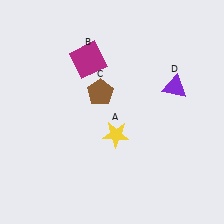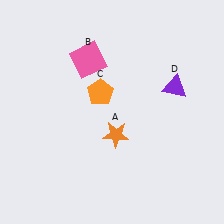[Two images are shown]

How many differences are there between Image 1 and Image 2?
There are 3 differences between the two images.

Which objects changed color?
A changed from yellow to orange. B changed from magenta to pink. C changed from brown to orange.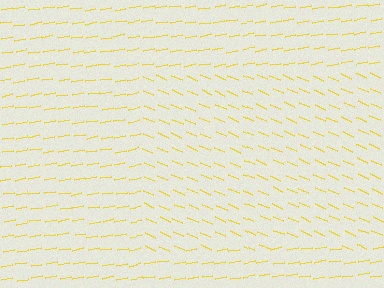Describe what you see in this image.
The image is filled with small yellow line segments. A rectangle region in the image has lines oriented differently from the surrounding lines, creating a visible texture boundary.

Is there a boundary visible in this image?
Yes, there is a texture boundary formed by a change in line orientation.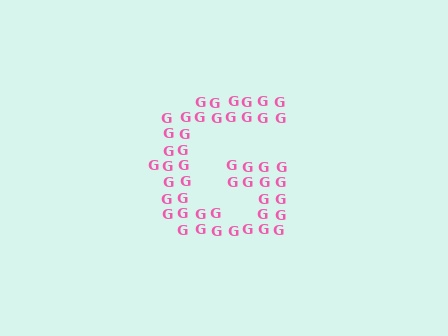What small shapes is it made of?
It is made of small letter G's.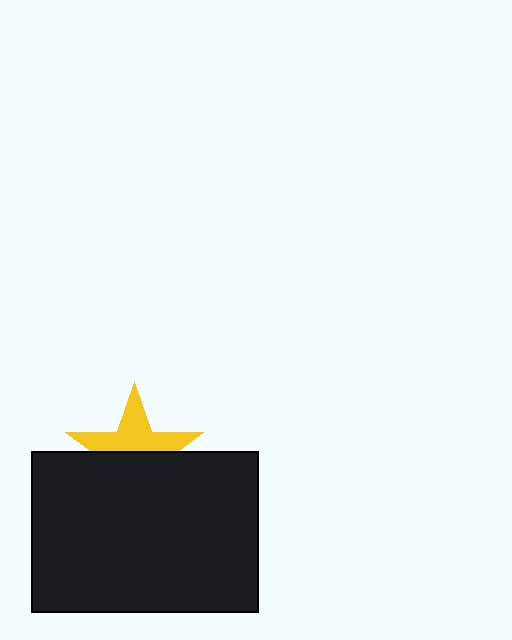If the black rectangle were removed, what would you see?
You would see the complete yellow star.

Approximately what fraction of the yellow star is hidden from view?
Roughly 50% of the yellow star is hidden behind the black rectangle.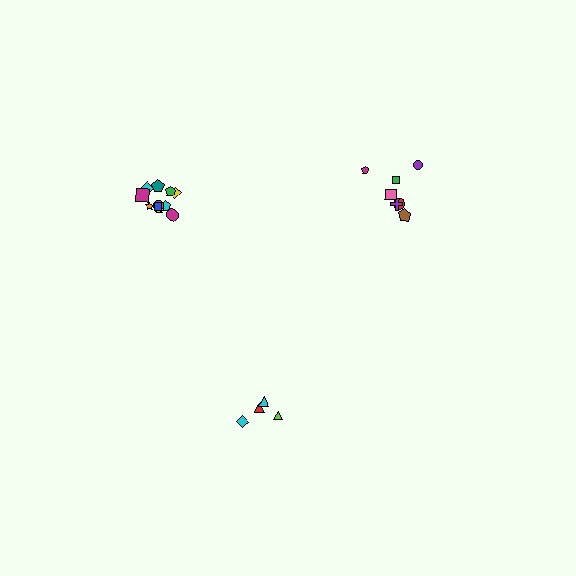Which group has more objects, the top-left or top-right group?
The top-left group.